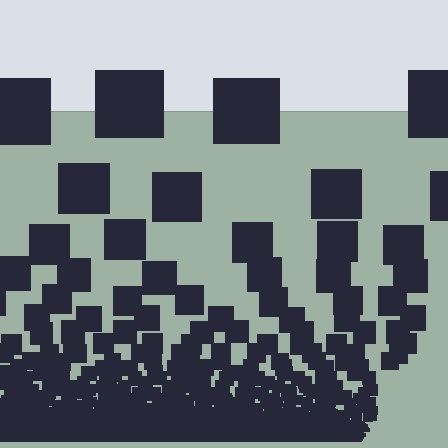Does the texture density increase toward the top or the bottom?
Density increases toward the bottom.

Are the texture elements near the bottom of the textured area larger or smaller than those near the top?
Smaller. The gradient is inverted — elements near the bottom are smaller and denser.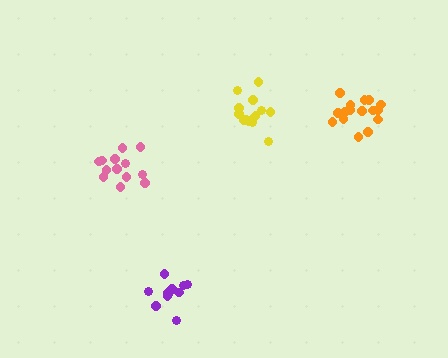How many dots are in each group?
Group 1: 11 dots, Group 2: 16 dots, Group 3: 14 dots, Group 4: 13 dots (54 total).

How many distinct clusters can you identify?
There are 4 distinct clusters.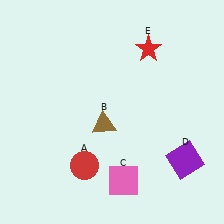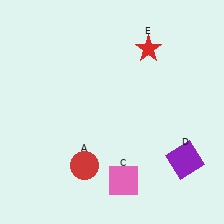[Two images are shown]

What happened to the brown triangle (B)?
The brown triangle (B) was removed in Image 2. It was in the bottom-left area of Image 1.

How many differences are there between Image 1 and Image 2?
There is 1 difference between the two images.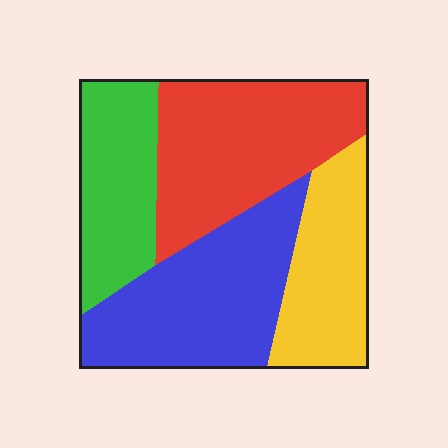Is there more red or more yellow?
Red.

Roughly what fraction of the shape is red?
Red takes up about one third (1/3) of the shape.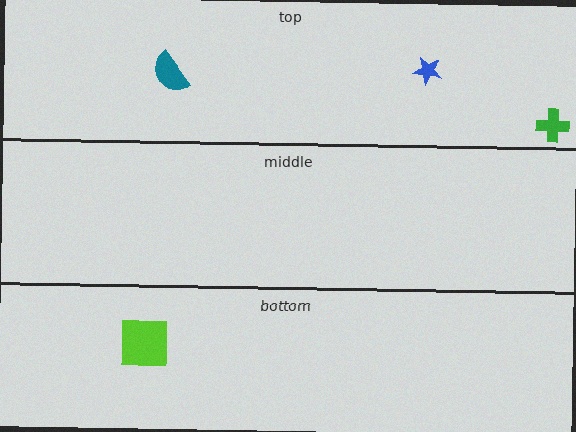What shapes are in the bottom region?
The lime square.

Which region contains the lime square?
The bottom region.